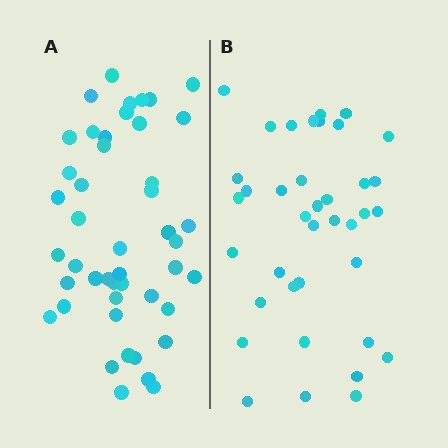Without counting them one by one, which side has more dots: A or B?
Region A (the left region) has more dots.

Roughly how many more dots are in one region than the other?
Region A has roughly 8 or so more dots than region B.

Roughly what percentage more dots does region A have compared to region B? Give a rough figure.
About 20% more.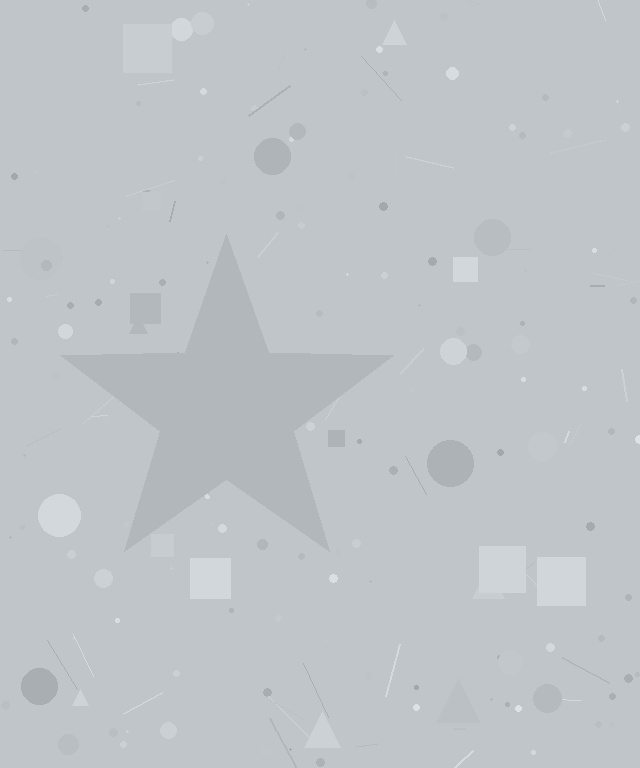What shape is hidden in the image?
A star is hidden in the image.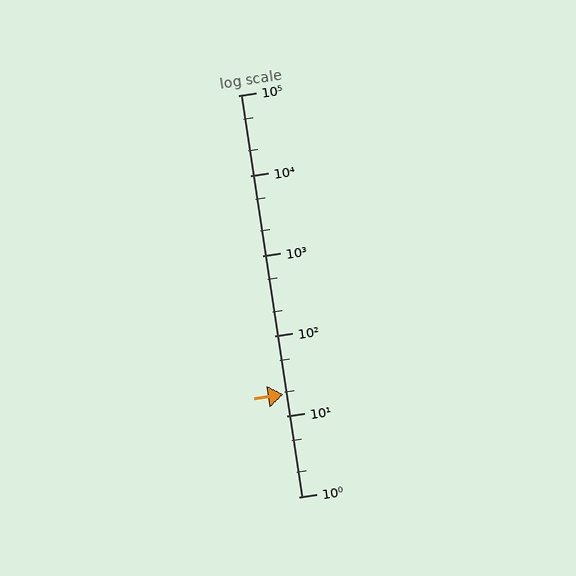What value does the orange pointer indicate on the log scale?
The pointer indicates approximately 19.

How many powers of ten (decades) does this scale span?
The scale spans 5 decades, from 1 to 100000.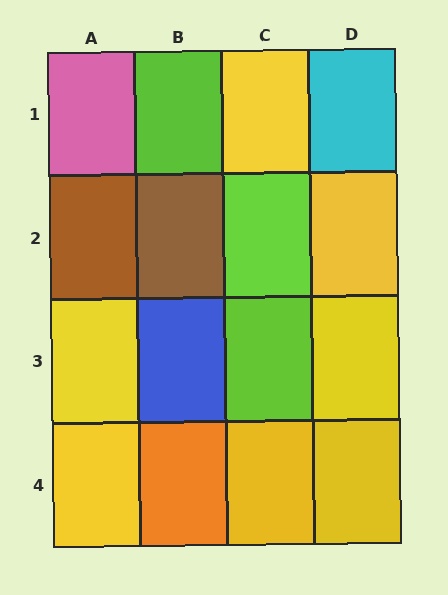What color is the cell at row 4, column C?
Yellow.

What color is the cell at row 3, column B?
Blue.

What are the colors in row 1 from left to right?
Pink, lime, yellow, cyan.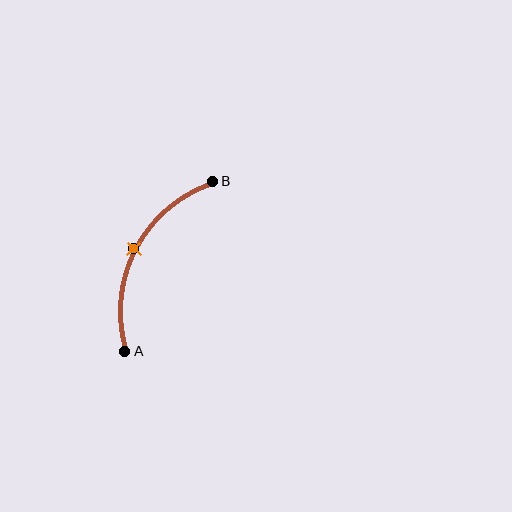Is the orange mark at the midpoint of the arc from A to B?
Yes. The orange mark lies on the arc at equal arc-length from both A and B — it is the arc midpoint.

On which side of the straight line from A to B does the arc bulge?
The arc bulges to the left of the straight line connecting A and B.